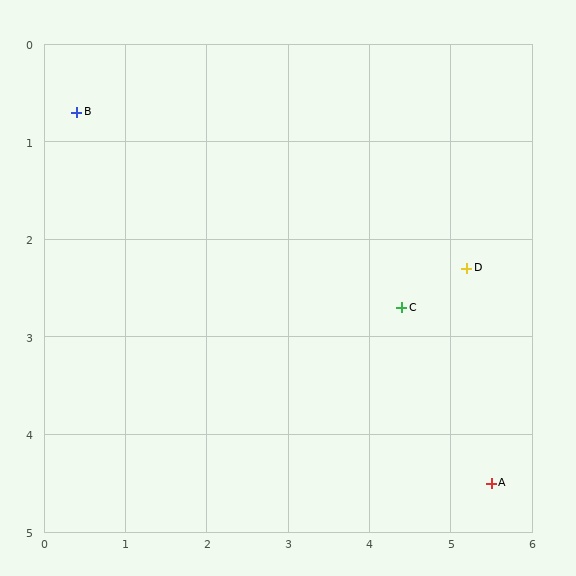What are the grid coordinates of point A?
Point A is at approximately (5.5, 4.5).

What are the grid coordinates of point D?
Point D is at approximately (5.2, 2.3).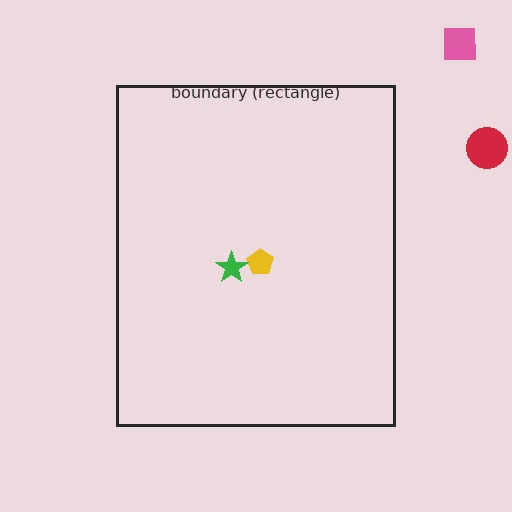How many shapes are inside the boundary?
2 inside, 2 outside.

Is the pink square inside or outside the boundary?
Outside.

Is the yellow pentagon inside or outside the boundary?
Inside.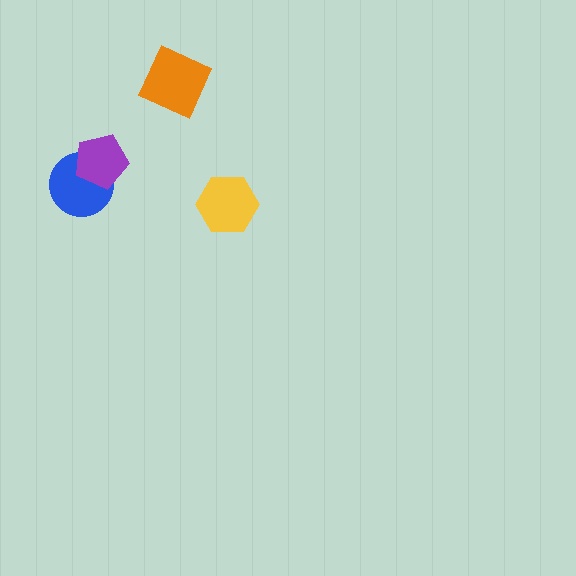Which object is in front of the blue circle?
The purple pentagon is in front of the blue circle.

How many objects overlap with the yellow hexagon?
0 objects overlap with the yellow hexagon.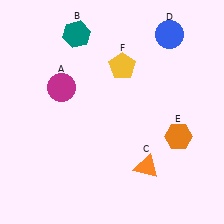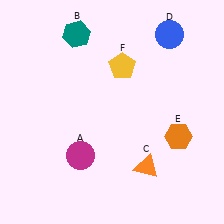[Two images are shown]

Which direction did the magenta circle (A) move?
The magenta circle (A) moved down.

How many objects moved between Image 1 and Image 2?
1 object moved between the two images.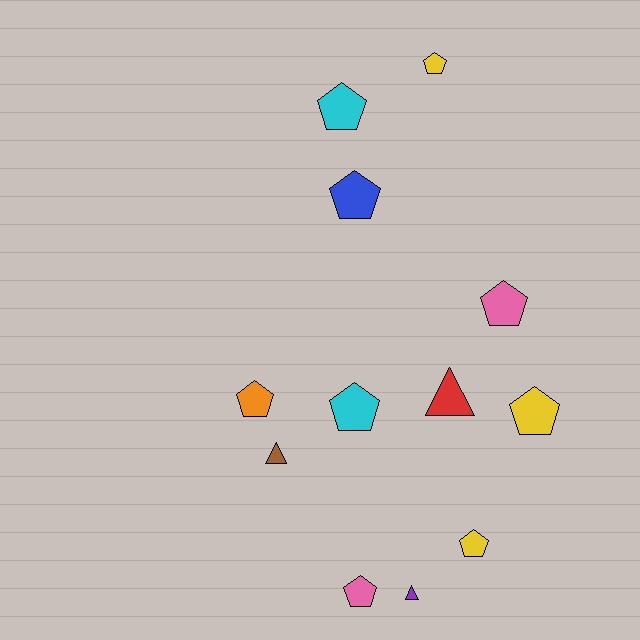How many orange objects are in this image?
There is 1 orange object.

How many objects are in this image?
There are 12 objects.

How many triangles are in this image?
There are 3 triangles.